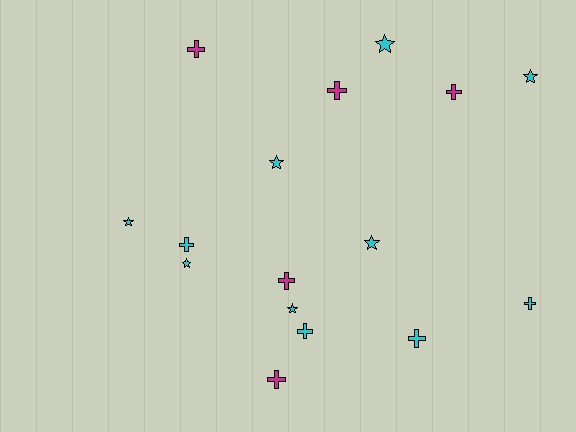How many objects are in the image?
There are 16 objects.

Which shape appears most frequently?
Cross, with 9 objects.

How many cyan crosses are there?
There are 4 cyan crosses.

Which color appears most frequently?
Cyan, with 11 objects.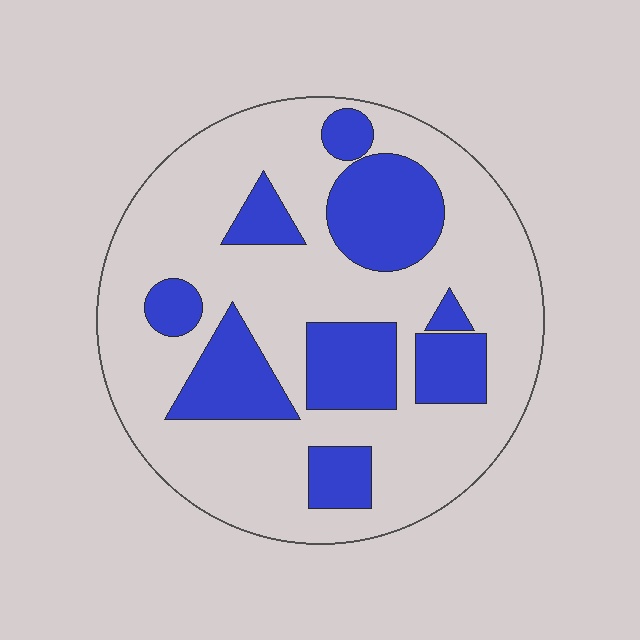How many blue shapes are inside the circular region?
9.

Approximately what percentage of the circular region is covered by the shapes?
Approximately 30%.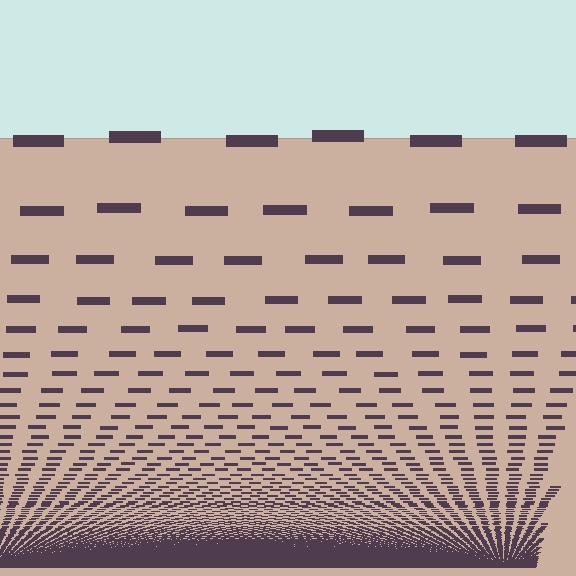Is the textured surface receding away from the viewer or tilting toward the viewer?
The surface appears to tilt toward the viewer. Texture elements get larger and sparser toward the top.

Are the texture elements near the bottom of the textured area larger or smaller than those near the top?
Smaller. The gradient is inverted — elements near the bottom are smaller and denser.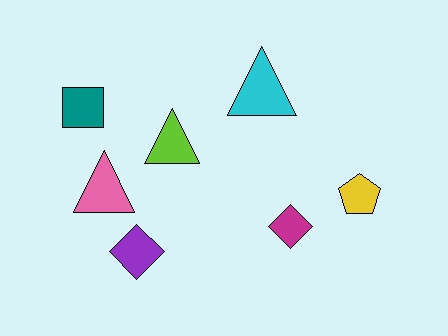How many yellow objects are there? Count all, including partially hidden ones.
There is 1 yellow object.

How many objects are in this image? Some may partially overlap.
There are 7 objects.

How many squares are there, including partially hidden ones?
There is 1 square.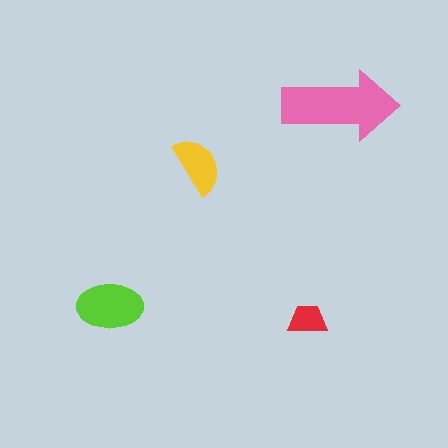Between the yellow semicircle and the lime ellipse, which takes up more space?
The lime ellipse.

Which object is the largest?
The pink arrow.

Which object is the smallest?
The red trapezoid.